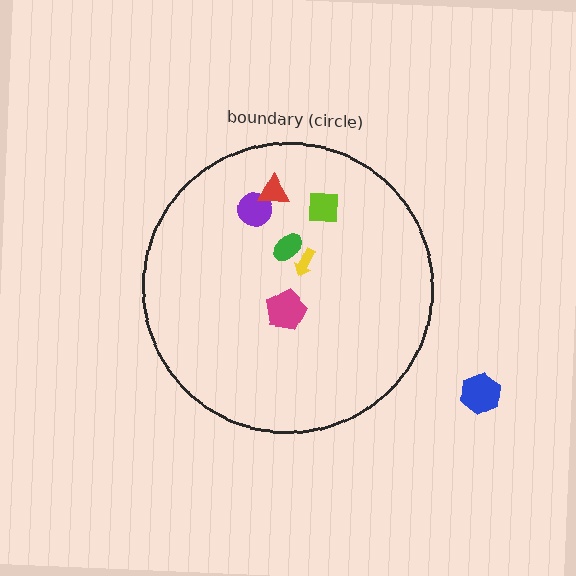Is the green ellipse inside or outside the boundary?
Inside.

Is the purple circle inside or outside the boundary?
Inside.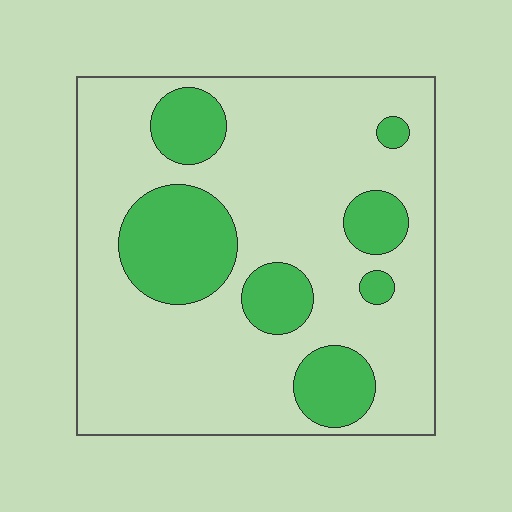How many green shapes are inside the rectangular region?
7.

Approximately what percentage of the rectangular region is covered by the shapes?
Approximately 25%.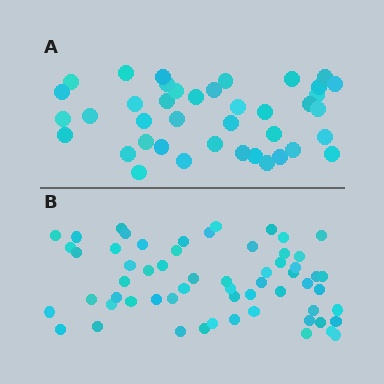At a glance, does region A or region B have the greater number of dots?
Region B (the bottom region) has more dots.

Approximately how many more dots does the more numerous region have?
Region B has approximately 20 more dots than region A.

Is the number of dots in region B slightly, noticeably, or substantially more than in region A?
Region B has substantially more. The ratio is roughly 1.5 to 1.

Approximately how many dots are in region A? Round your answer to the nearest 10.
About 40 dots.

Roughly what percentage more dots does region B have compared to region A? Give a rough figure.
About 50% more.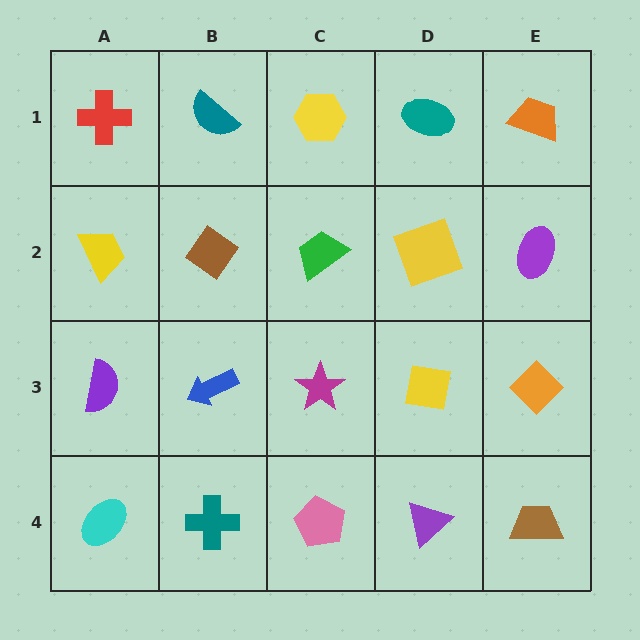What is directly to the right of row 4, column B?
A pink pentagon.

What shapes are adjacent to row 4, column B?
A blue arrow (row 3, column B), a cyan ellipse (row 4, column A), a pink pentagon (row 4, column C).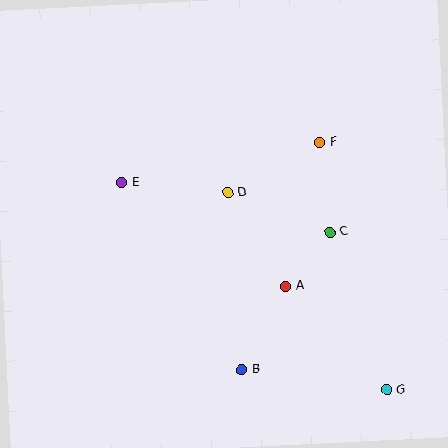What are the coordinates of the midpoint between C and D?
The midpoint between C and D is at (279, 212).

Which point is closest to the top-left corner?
Point E is closest to the top-left corner.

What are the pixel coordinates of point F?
Point F is at (320, 143).